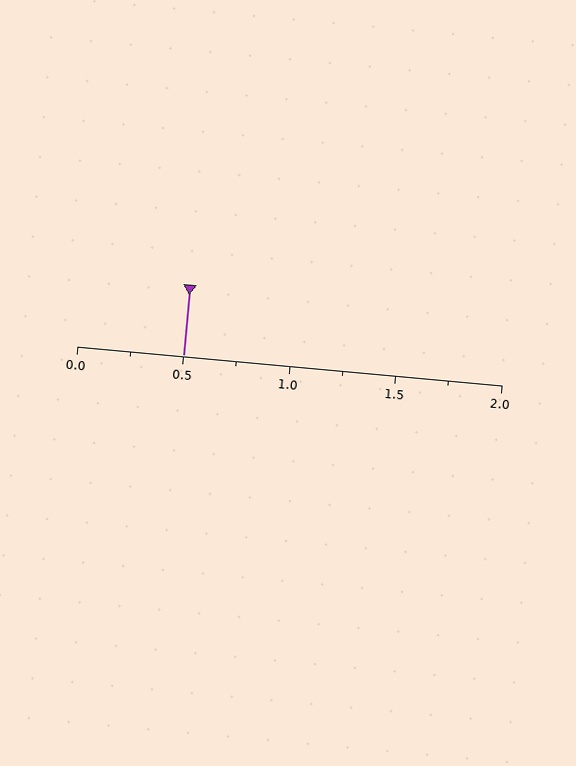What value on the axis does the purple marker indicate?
The marker indicates approximately 0.5.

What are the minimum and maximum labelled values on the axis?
The axis runs from 0.0 to 2.0.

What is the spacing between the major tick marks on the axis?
The major ticks are spaced 0.5 apart.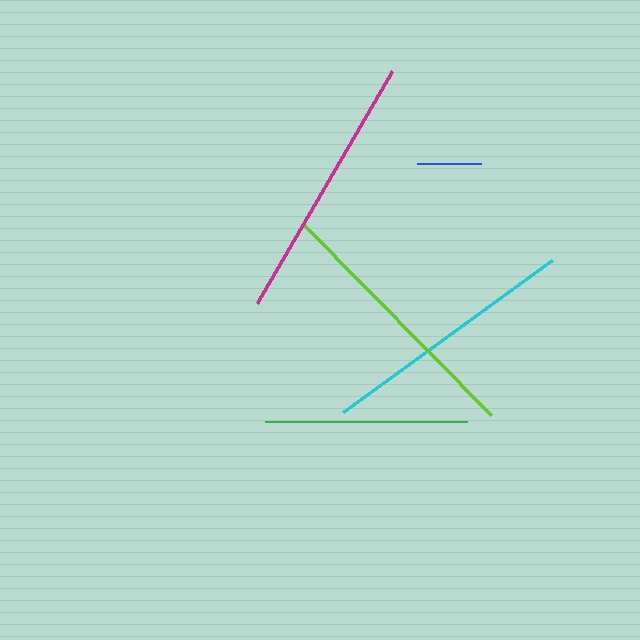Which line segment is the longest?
The magenta line is the longest at approximately 268 pixels.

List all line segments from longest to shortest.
From longest to shortest: magenta, lime, cyan, green, blue.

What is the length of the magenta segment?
The magenta segment is approximately 268 pixels long.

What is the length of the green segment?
The green segment is approximately 201 pixels long.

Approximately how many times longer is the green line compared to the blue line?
The green line is approximately 3.2 times the length of the blue line.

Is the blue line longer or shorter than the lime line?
The lime line is longer than the blue line.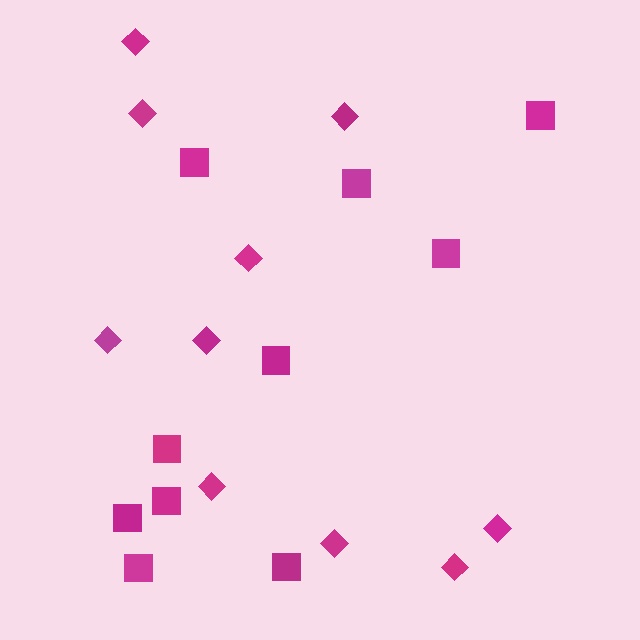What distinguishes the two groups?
There are 2 groups: one group of diamonds (10) and one group of squares (10).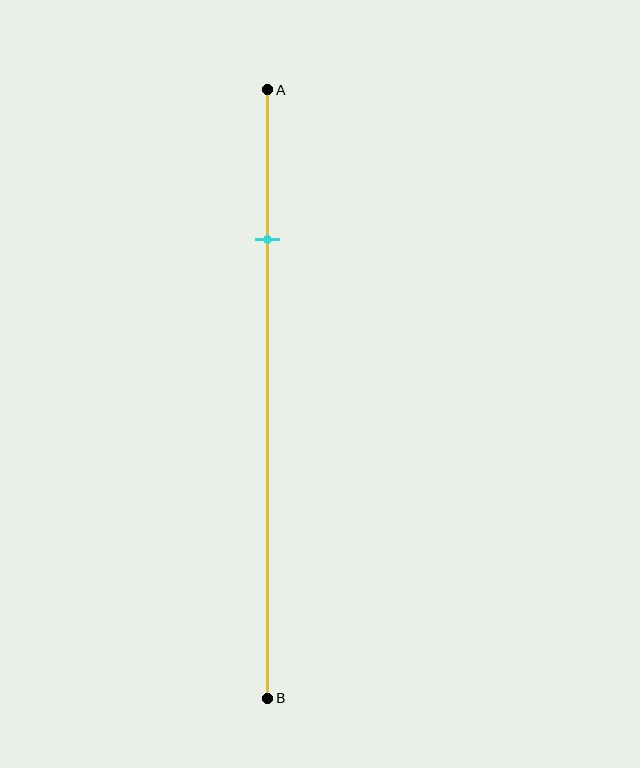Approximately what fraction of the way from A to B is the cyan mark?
The cyan mark is approximately 25% of the way from A to B.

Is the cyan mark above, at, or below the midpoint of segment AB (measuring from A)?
The cyan mark is above the midpoint of segment AB.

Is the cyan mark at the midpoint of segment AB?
No, the mark is at about 25% from A, not at the 50% midpoint.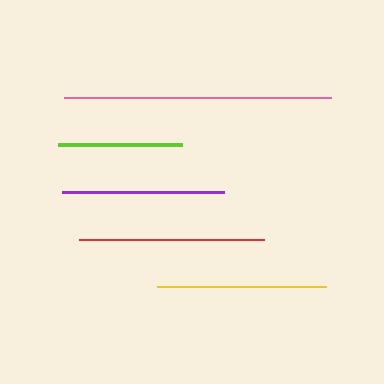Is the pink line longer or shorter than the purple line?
The pink line is longer than the purple line.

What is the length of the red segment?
The red segment is approximately 185 pixels long.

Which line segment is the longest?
The pink line is the longest at approximately 267 pixels.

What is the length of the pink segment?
The pink segment is approximately 267 pixels long.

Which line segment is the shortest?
The lime line is the shortest at approximately 124 pixels.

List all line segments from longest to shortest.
From longest to shortest: pink, red, yellow, purple, lime.